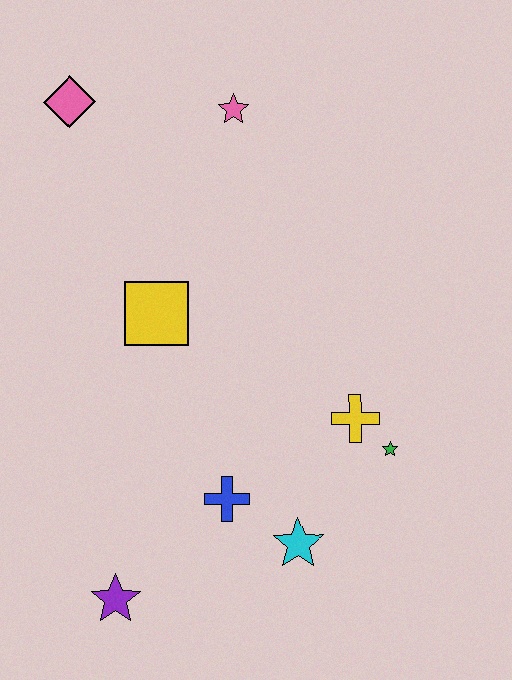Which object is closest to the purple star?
The blue cross is closest to the purple star.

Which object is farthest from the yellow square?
The purple star is farthest from the yellow square.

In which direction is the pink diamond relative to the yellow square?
The pink diamond is above the yellow square.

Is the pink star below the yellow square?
No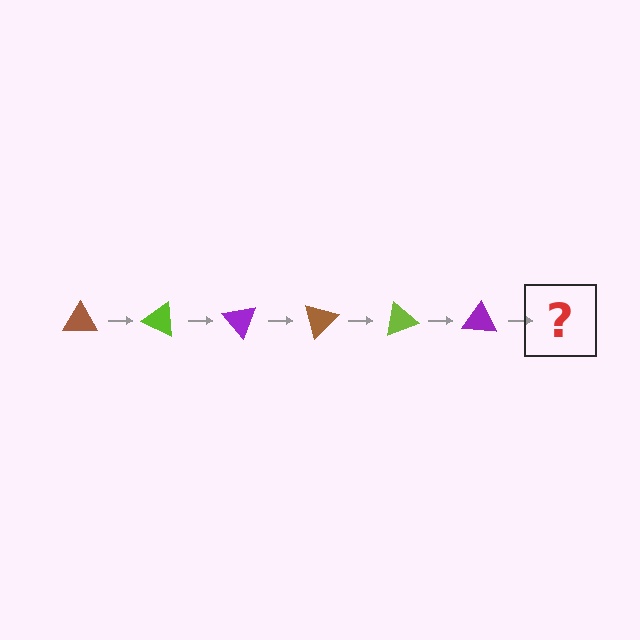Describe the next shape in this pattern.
It should be a brown triangle, rotated 150 degrees from the start.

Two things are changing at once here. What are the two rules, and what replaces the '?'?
The two rules are that it rotates 25 degrees each step and the color cycles through brown, lime, and purple. The '?' should be a brown triangle, rotated 150 degrees from the start.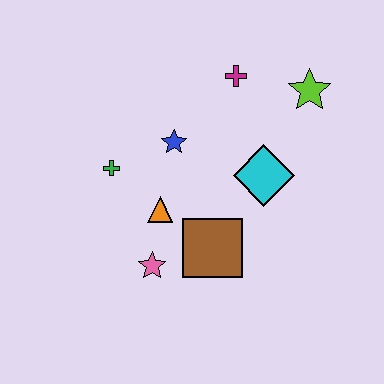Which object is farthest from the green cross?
The lime star is farthest from the green cross.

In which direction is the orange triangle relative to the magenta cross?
The orange triangle is below the magenta cross.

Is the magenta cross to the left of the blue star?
No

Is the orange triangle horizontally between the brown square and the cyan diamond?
No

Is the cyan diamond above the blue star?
No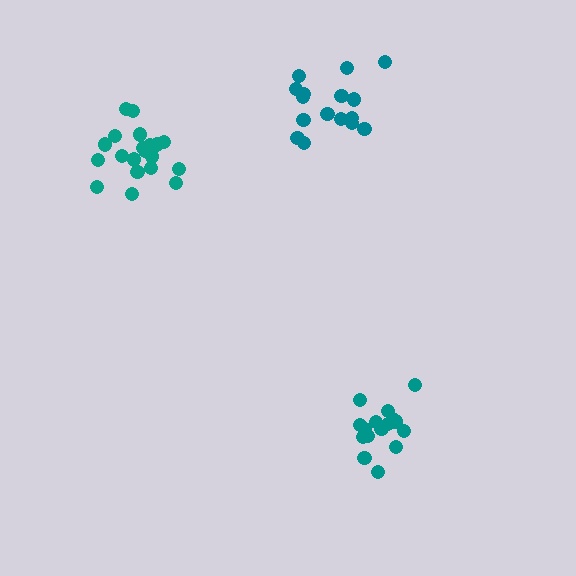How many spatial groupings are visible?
There are 3 spatial groupings.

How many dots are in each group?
Group 1: 16 dots, Group 2: 17 dots, Group 3: 21 dots (54 total).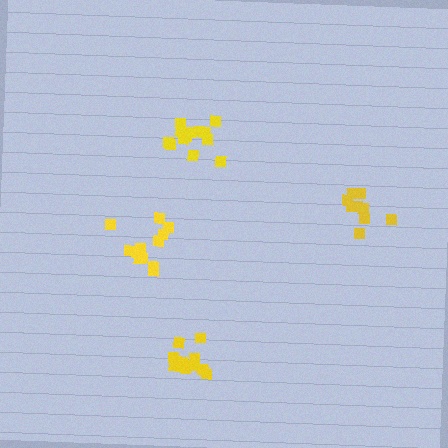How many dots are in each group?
Group 1: 12 dots, Group 2: 15 dots, Group 3: 9 dots, Group 4: 11 dots (47 total).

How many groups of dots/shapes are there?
There are 4 groups.